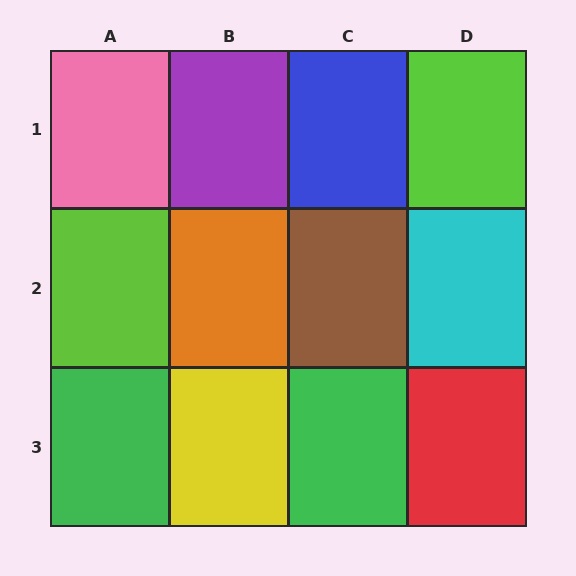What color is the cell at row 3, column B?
Yellow.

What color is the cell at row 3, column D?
Red.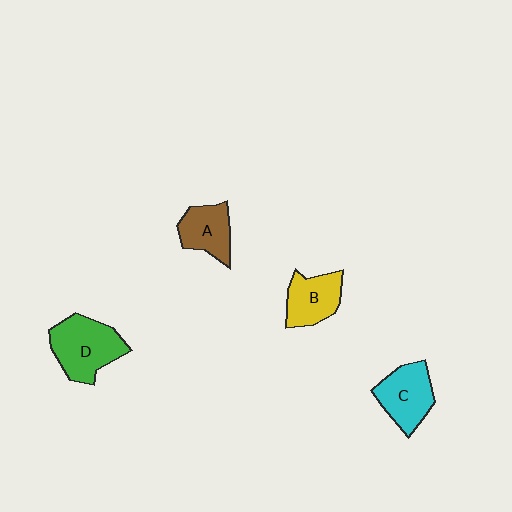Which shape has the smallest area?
Shape A (brown).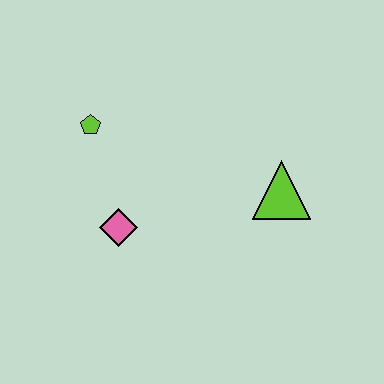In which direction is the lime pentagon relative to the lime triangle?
The lime pentagon is to the left of the lime triangle.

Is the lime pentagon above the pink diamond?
Yes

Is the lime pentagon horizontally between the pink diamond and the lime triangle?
No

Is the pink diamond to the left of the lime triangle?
Yes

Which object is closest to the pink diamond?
The lime pentagon is closest to the pink diamond.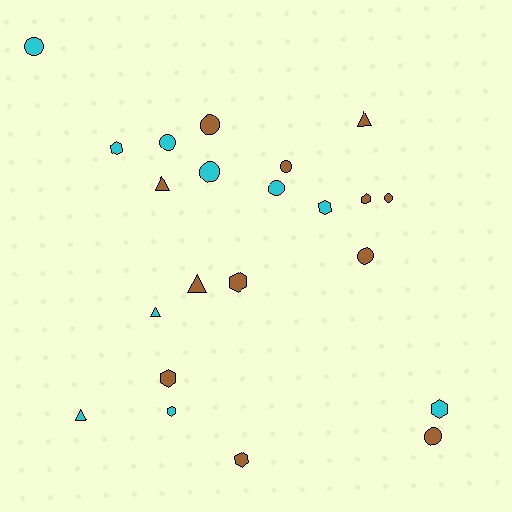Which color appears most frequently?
Brown, with 12 objects.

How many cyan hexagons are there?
There are 4 cyan hexagons.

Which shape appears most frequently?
Circle, with 9 objects.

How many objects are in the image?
There are 22 objects.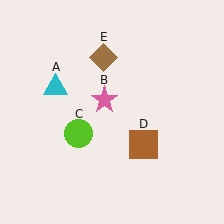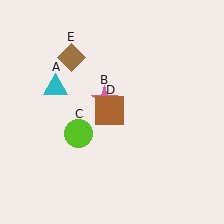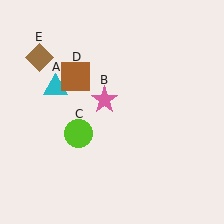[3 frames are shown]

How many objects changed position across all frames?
2 objects changed position: brown square (object D), brown diamond (object E).